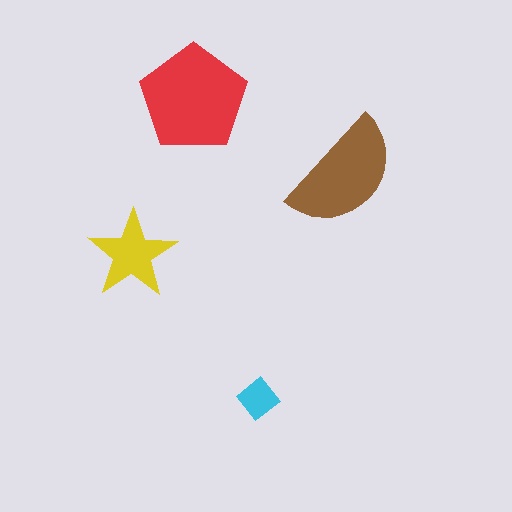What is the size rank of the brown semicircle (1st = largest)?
2nd.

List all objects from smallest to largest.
The cyan diamond, the yellow star, the brown semicircle, the red pentagon.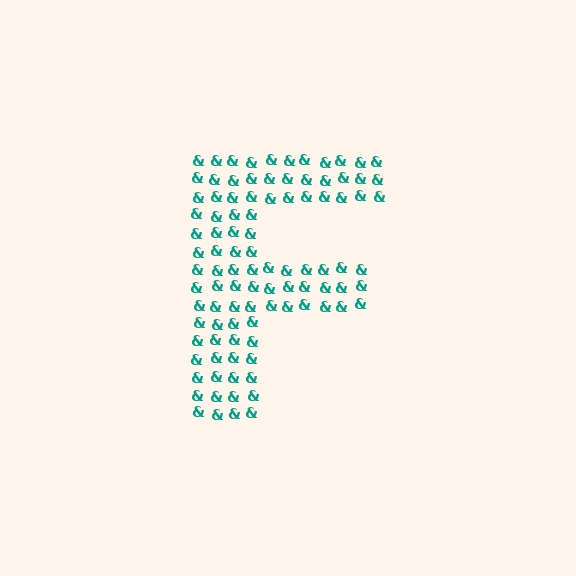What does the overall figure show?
The overall figure shows the letter F.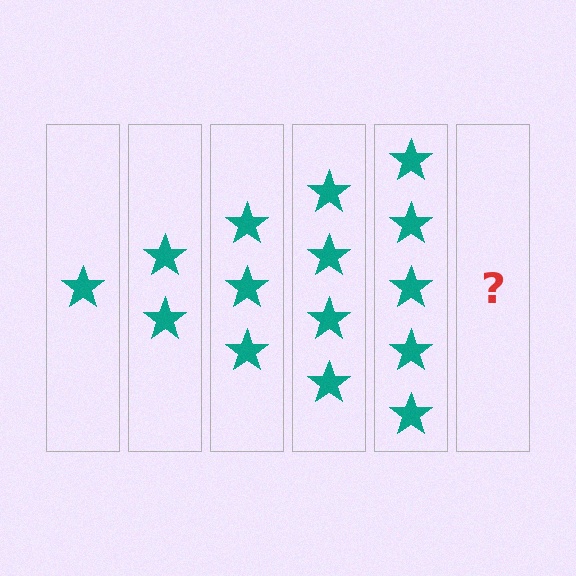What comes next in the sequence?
The next element should be 6 stars.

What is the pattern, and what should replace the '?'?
The pattern is that each step adds one more star. The '?' should be 6 stars.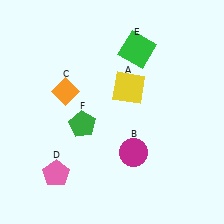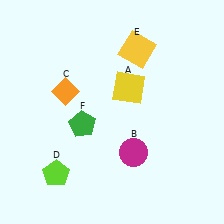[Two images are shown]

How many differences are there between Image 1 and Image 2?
There are 2 differences between the two images.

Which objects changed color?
D changed from pink to lime. E changed from green to yellow.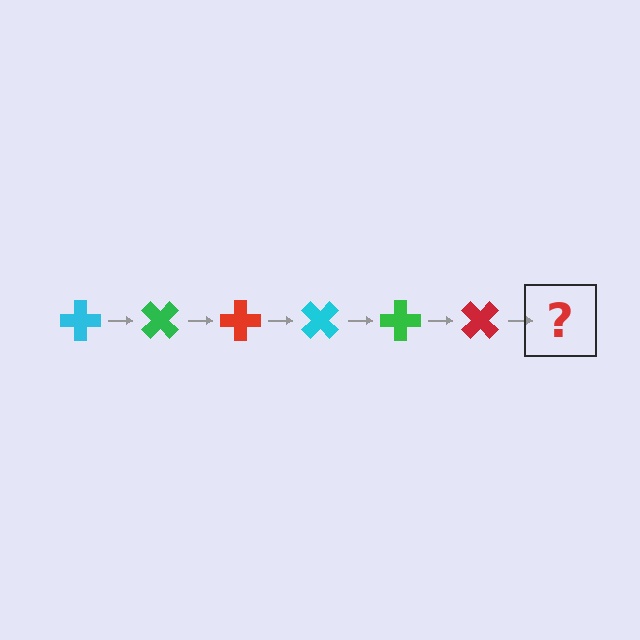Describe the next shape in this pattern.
It should be a cyan cross, rotated 270 degrees from the start.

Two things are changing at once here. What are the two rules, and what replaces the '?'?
The two rules are that it rotates 45 degrees each step and the color cycles through cyan, green, and red. The '?' should be a cyan cross, rotated 270 degrees from the start.